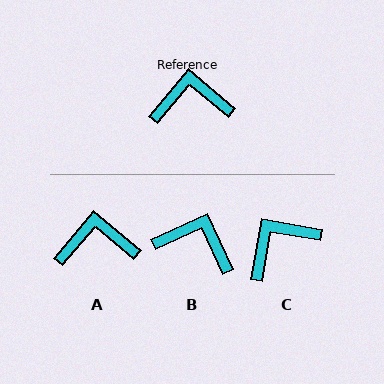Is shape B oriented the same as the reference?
No, it is off by about 25 degrees.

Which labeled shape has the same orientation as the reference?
A.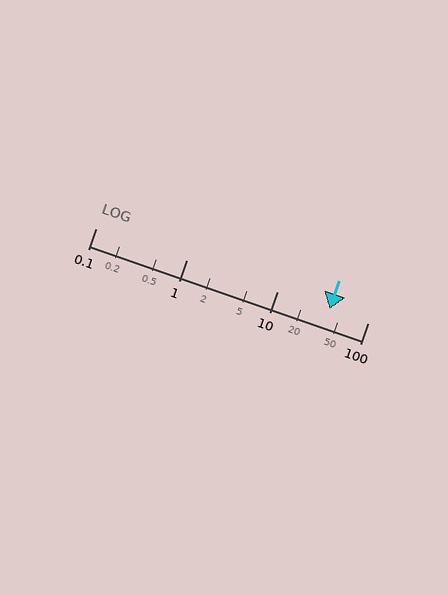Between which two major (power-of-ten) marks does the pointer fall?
The pointer is between 10 and 100.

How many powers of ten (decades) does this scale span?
The scale spans 3 decades, from 0.1 to 100.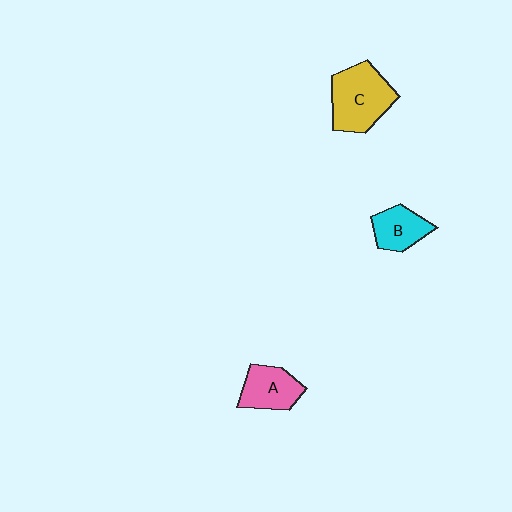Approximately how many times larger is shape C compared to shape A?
Approximately 1.5 times.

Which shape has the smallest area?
Shape B (cyan).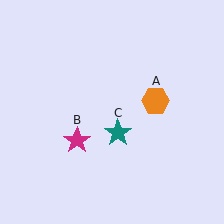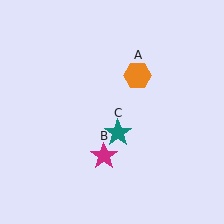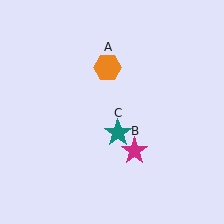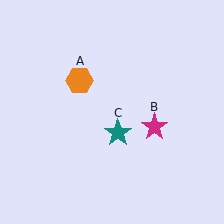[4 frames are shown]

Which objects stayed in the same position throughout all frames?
Teal star (object C) remained stationary.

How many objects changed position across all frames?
2 objects changed position: orange hexagon (object A), magenta star (object B).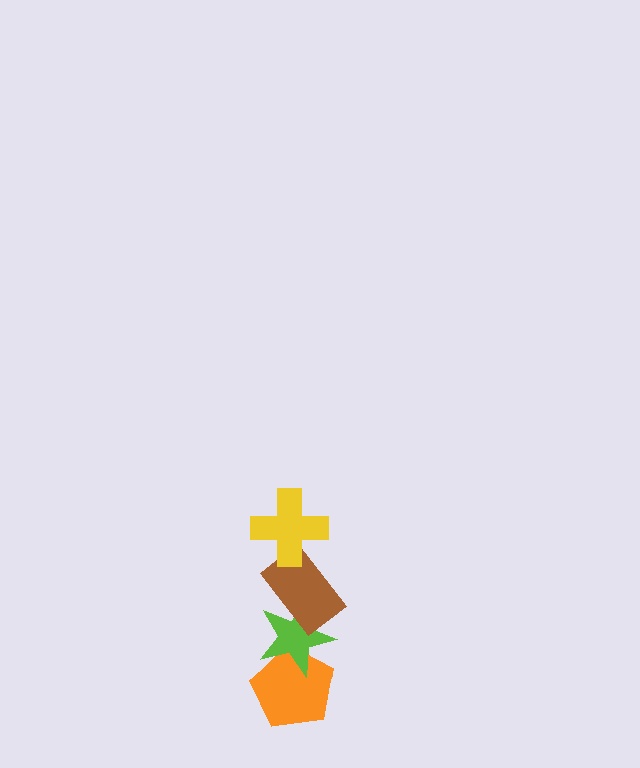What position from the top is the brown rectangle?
The brown rectangle is 2nd from the top.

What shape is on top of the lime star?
The brown rectangle is on top of the lime star.